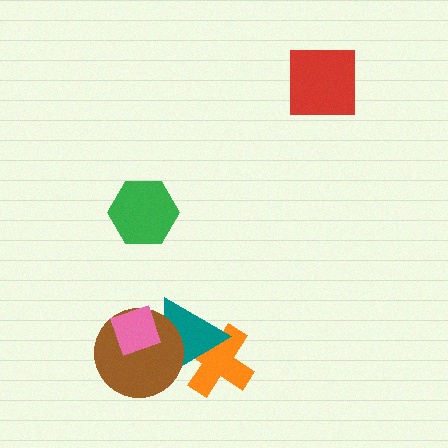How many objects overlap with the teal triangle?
3 objects overlap with the teal triangle.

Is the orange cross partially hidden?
Yes, it is partially covered by another shape.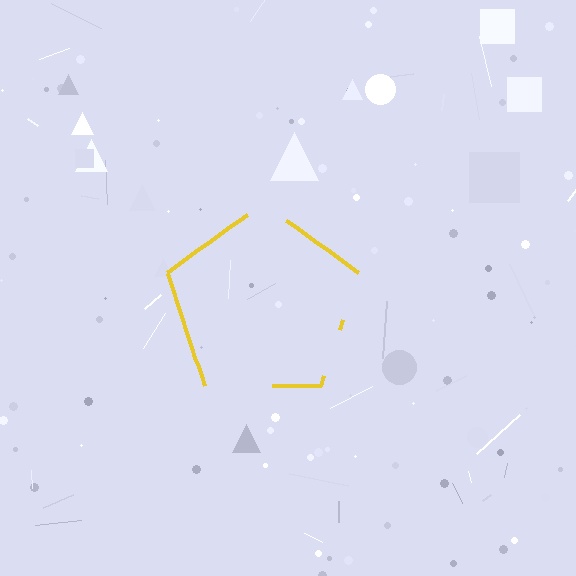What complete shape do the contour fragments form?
The contour fragments form a pentagon.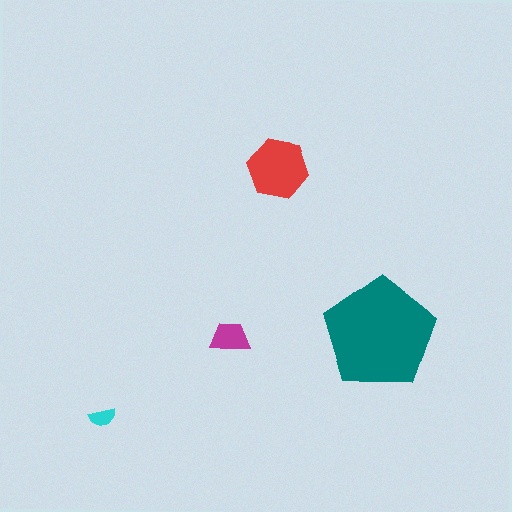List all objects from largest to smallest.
The teal pentagon, the red hexagon, the magenta trapezoid, the cyan semicircle.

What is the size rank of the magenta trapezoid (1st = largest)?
3rd.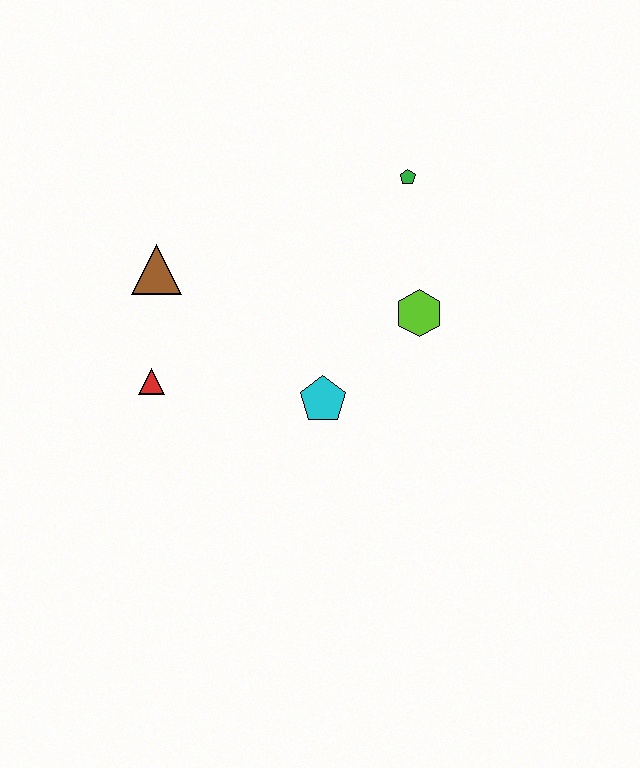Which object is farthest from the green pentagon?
The red triangle is farthest from the green pentagon.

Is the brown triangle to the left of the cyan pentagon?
Yes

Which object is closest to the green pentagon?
The lime hexagon is closest to the green pentagon.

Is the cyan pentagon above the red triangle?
No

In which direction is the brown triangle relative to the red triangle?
The brown triangle is above the red triangle.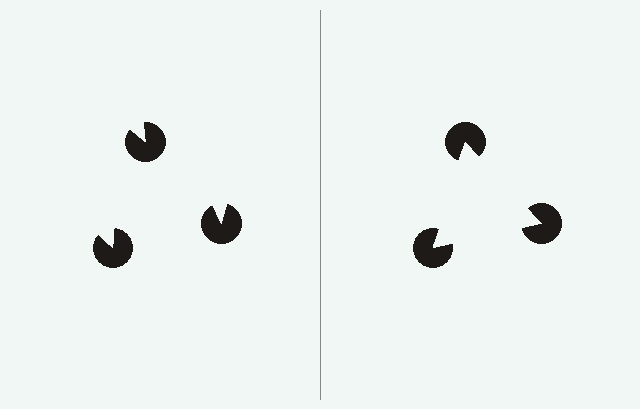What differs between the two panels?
The pac-man discs are positioned identically on both sides; only the wedge orientations differ. On the right they align to a triangle; on the left they are misaligned.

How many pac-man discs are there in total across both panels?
6 — 3 on each side.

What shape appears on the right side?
An illusory triangle.